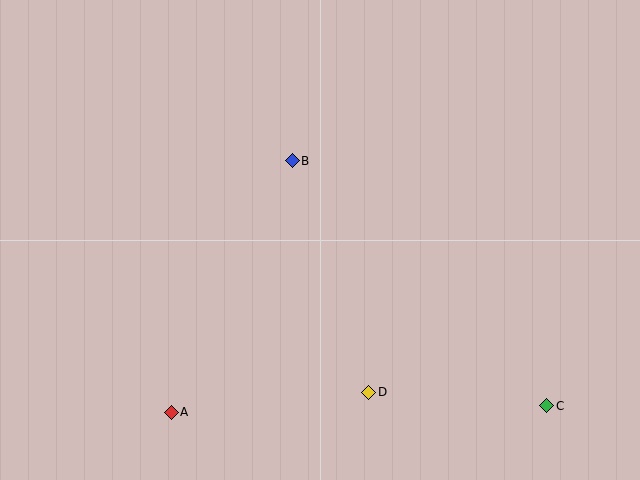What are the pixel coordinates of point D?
Point D is at (369, 392).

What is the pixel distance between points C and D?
The distance between C and D is 178 pixels.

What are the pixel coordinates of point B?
Point B is at (292, 161).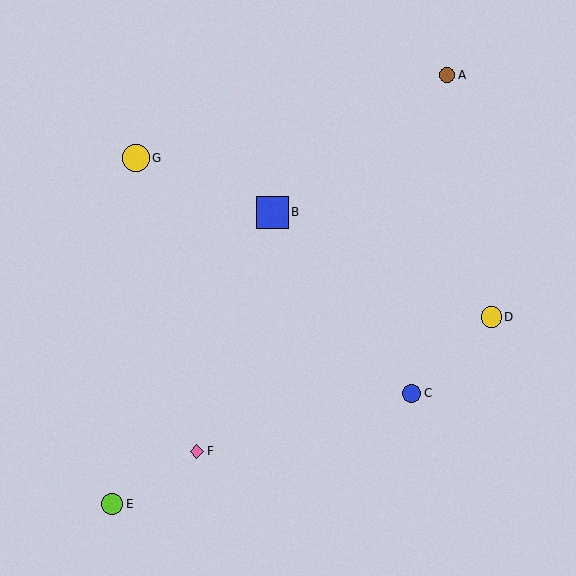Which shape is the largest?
The blue square (labeled B) is the largest.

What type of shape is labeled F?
Shape F is a pink diamond.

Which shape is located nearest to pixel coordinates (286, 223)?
The blue square (labeled B) at (272, 212) is nearest to that location.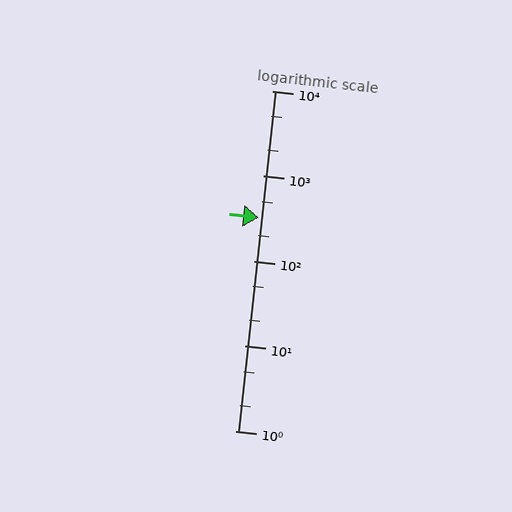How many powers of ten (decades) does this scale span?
The scale spans 4 decades, from 1 to 10000.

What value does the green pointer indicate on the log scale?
The pointer indicates approximately 320.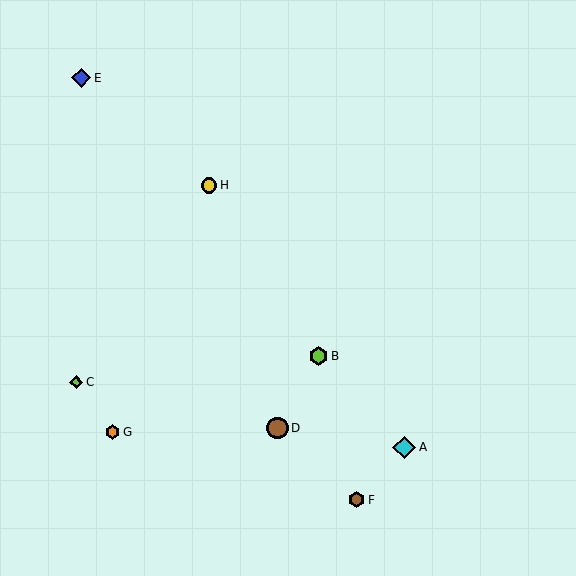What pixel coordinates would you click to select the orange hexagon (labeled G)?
Click at (113, 432) to select the orange hexagon G.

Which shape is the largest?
The cyan diamond (labeled A) is the largest.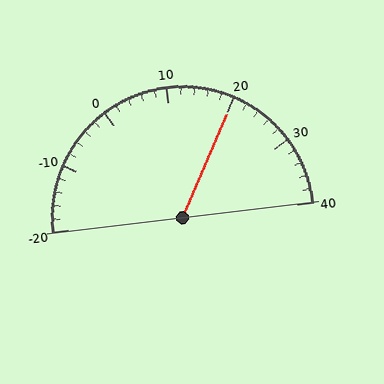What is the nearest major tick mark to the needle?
The nearest major tick mark is 20.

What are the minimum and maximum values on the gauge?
The gauge ranges from -20 to 40.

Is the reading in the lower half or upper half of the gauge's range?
The reading is in the upper half of the range (-20 to 40).